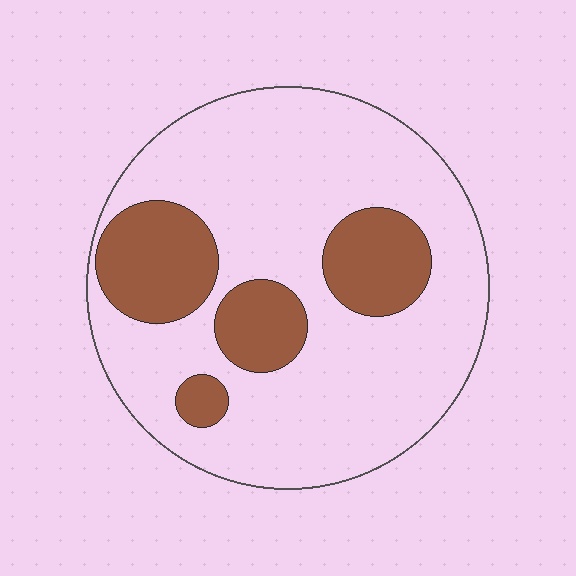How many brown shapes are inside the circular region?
4.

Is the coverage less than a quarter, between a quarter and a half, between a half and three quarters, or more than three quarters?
Less than a quarter.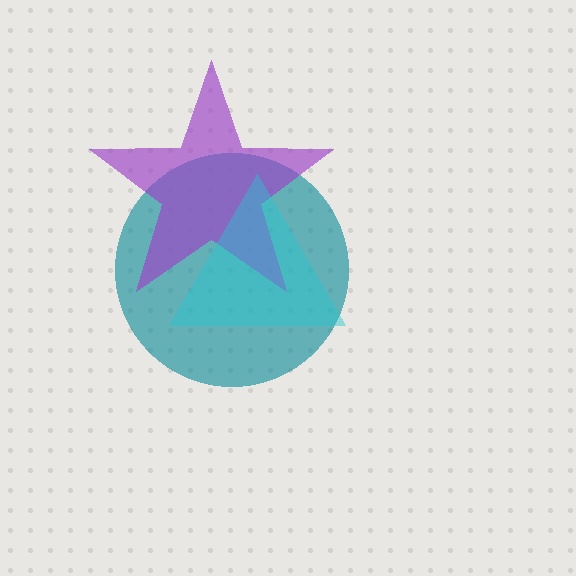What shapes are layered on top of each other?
The layered shapes are: a teal circle, a purple star, a cyan triangle.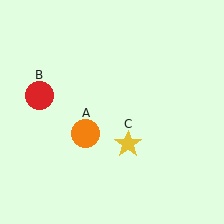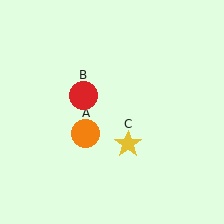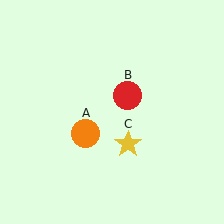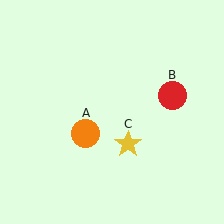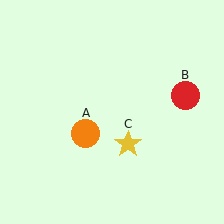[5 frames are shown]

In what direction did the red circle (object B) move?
The red circle (object B) moved right.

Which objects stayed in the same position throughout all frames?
Orange circle (object A) and yellow star (object C) remained stationary.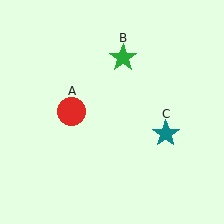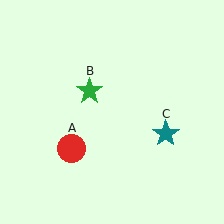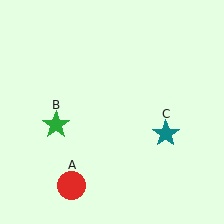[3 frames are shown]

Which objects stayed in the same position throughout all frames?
Teal star (object C) remained stationary.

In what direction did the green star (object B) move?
The green star (object B) moved down and to the left.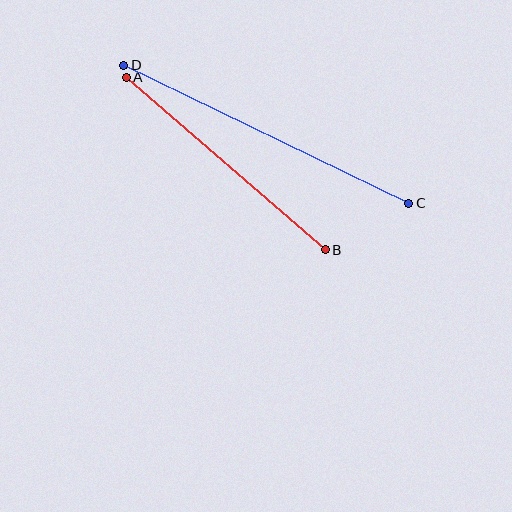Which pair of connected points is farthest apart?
Points C and D are farthest apart.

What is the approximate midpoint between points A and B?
The midpoint is at approximately (226, 163) pixels.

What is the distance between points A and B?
The distance is approximately 263 pixels.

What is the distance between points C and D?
The distance is approximately 317 pixels.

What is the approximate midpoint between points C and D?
The midpoint is at approximately (266, 134) pixels.